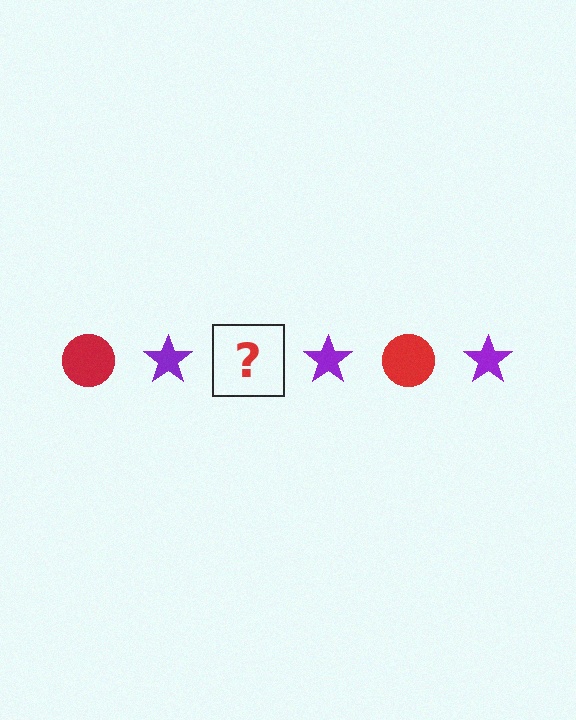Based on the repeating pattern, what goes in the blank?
The blank should be a red circle.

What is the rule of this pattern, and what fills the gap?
The rule is that the pattern alternates between red circle and purple star. The gap should be filled with a red circle.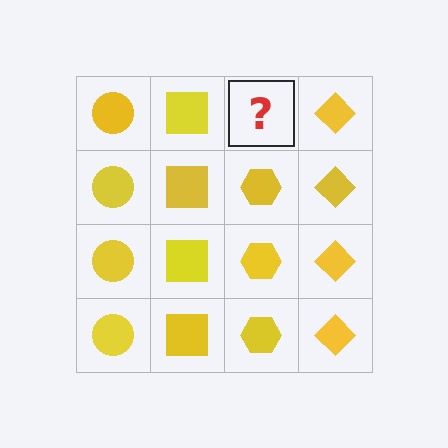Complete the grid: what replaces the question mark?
The question mark should be replaced with a yellow hexagon.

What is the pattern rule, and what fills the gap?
The rule is that each column has a consistent shape. The gap should be filled with a yellow hexagon.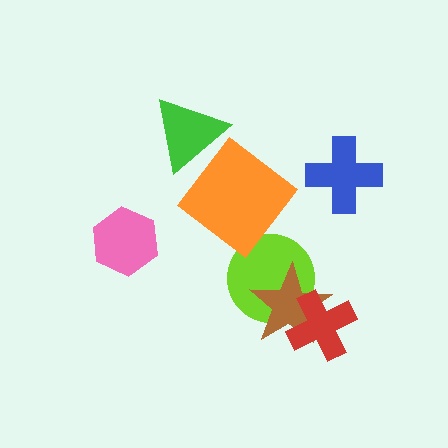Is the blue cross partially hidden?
No, no other shape covers it.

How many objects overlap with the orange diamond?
0 objects overlap with the orange diamond.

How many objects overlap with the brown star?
2 objects overlap with the brown star.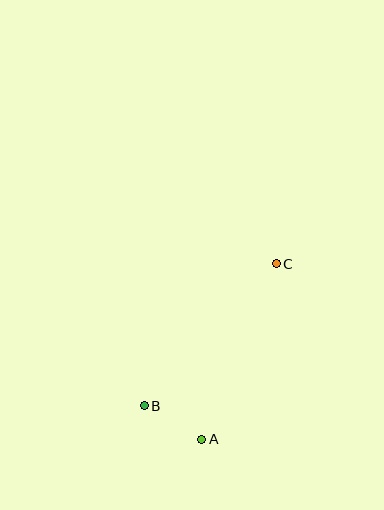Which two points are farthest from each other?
Points B and C are farthest from each other.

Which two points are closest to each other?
Points A and B are closest to each other.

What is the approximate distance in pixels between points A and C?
The distance between A and C is approximately 191 pixels.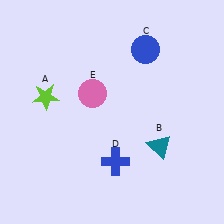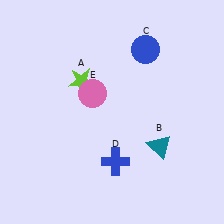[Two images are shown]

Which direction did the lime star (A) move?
The lime star (A) moved right.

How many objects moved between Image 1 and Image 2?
1 object moved between the two images.